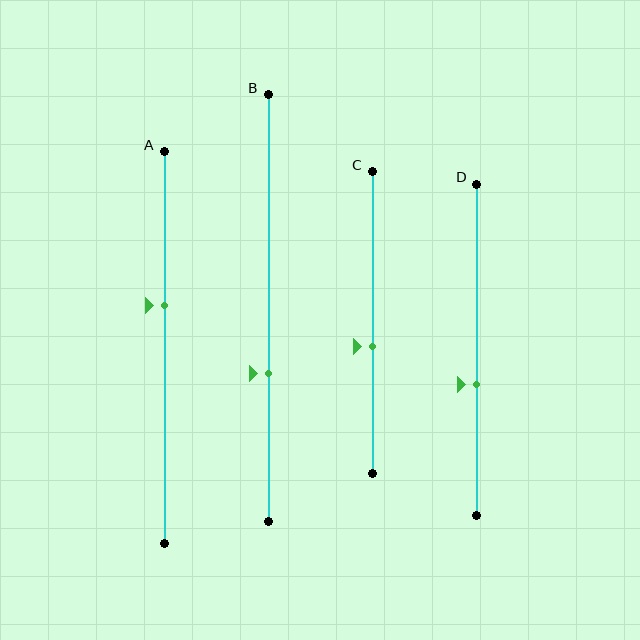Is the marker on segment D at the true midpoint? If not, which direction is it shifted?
No, the marker on segment D is shifted downward by about 10% of the segment length.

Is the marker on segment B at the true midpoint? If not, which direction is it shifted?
No, the marker on segment B is shifted downward by about 15% of the segment length.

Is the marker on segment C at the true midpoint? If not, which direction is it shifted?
No, the marker on segment C is shifted downward by about 8% of the segment length.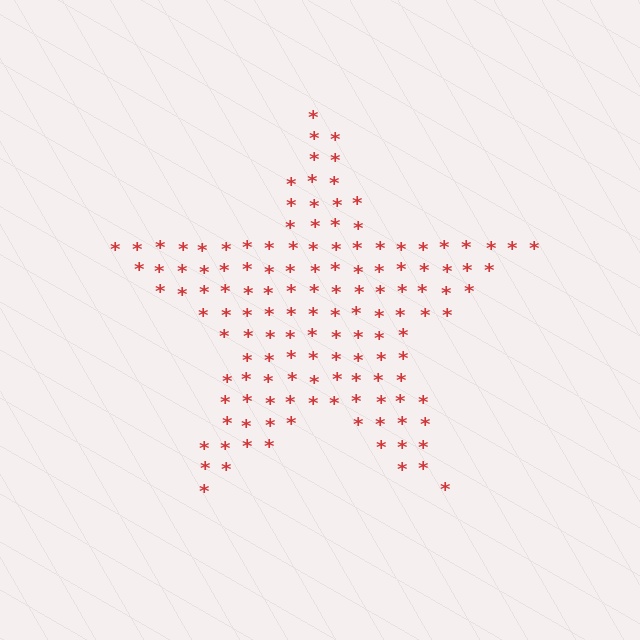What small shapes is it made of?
It is made of small asterisks.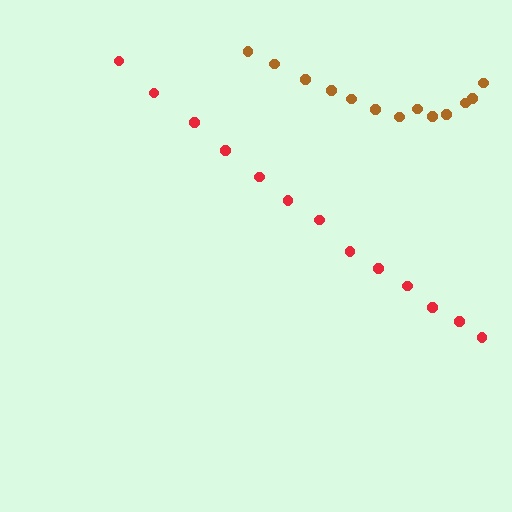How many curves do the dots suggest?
There are 2 distinct paths.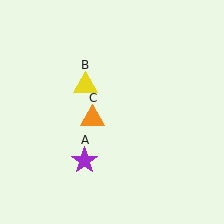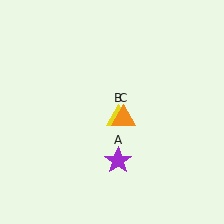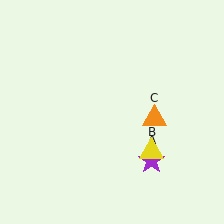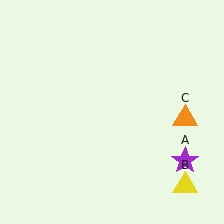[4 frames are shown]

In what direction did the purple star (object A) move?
The purple star (object A) moved right.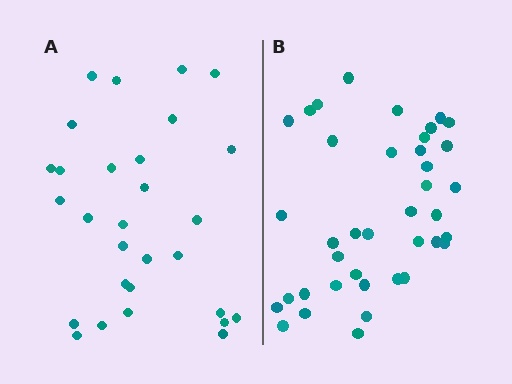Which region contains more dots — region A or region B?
Region B (the right region) has more dots.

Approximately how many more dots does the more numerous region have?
Region B has roughly 10 or so more dots than region A.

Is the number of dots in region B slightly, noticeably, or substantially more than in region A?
Region B has noticeably more, but not dramatically so. The ratio is roughly 1.3 to 1.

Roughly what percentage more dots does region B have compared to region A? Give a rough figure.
About 35% more.